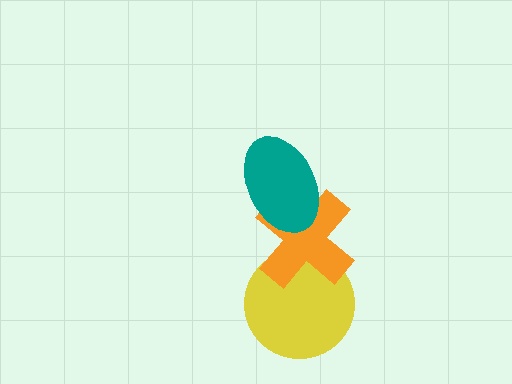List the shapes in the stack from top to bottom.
From top to bottom: the teal ellipse, the orange cross, the yellow circle.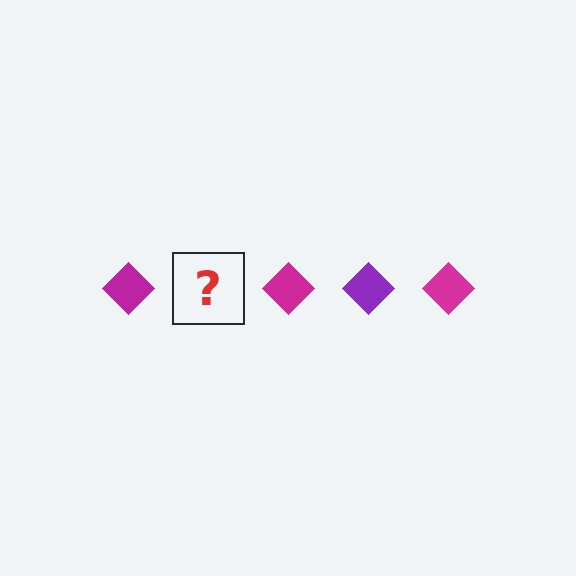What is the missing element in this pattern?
The missing element is a purple diamond.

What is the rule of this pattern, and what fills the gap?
The rule is that the pattern cycles through magenta, purple diamonds. The gap should be filled with a purple diamond.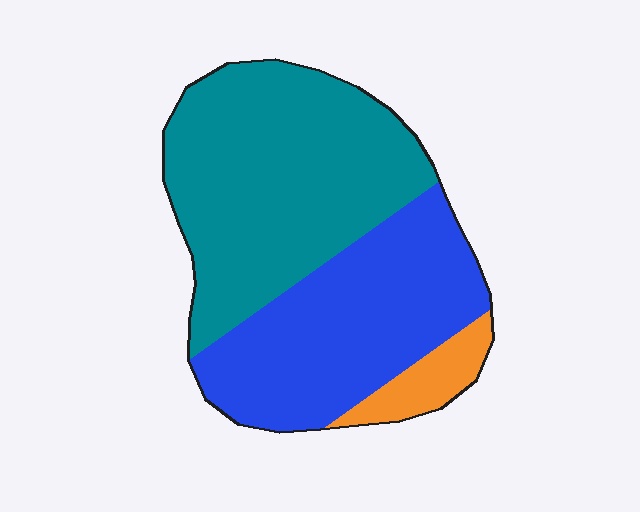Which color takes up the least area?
Orange, at roughly 10%.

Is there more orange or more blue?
Blue.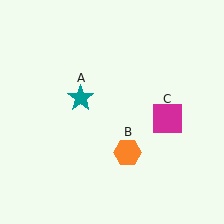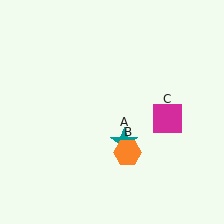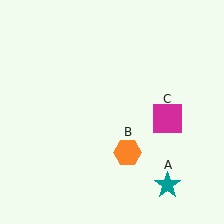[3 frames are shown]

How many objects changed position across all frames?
1 object changed position: teal star (object A).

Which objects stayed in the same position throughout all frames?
Orange hexagon (object B) and magenta square (object C) remained stationary.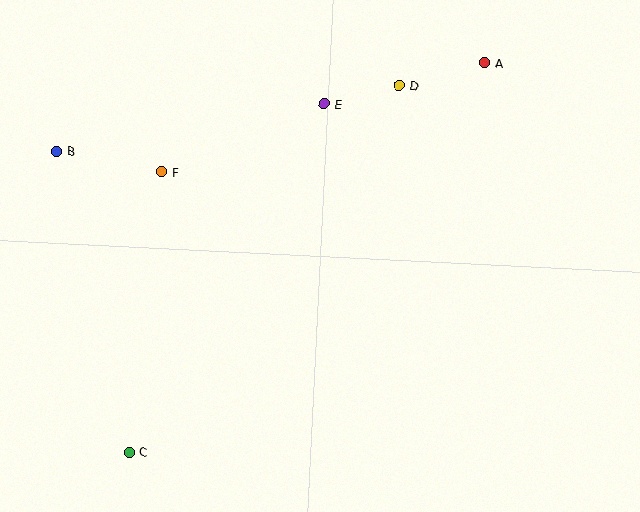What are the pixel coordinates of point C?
Point C is at (129, 452).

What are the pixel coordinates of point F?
Point F is at (162, 172).